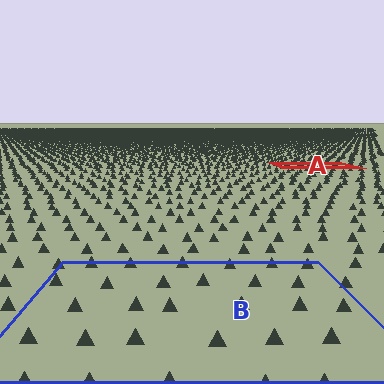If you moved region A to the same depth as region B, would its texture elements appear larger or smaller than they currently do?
They would appear larger. At a closer depth, the same texture elements are projected at a bigger on-screen size.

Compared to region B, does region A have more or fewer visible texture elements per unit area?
Region A has more texture elements per unit area — they are packed more densely because it is farther away.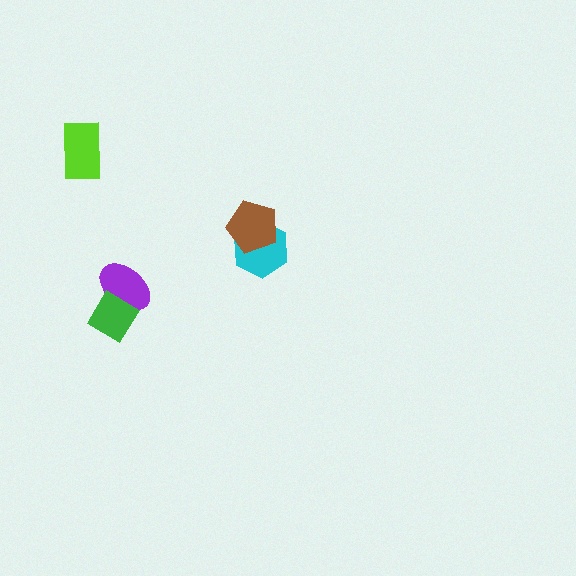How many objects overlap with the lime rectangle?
0 objects overlap with the lime rectangle.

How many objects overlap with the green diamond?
1 object overlaps with the green diamond.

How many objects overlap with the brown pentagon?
1 object overlaps with the brown pentagon.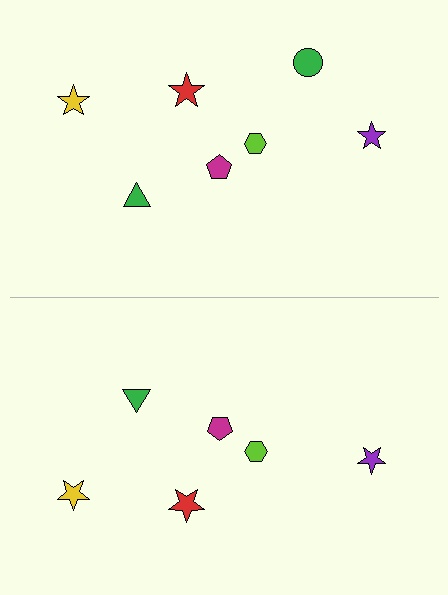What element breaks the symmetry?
A green circle is missing from the bottom side.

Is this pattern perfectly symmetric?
No, the pattern is not perfectly symmetric. A green circle is missing from the bottom side.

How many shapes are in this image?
There are 13 shapes in this image.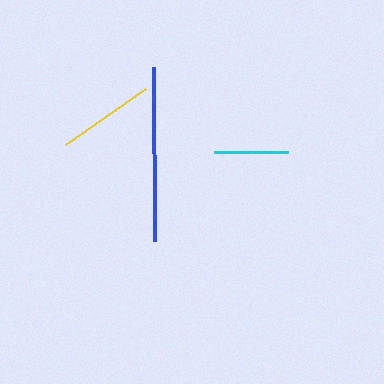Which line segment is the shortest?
The cyan line is the shortest at approximately 74 pixels.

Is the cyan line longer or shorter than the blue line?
The blue line is longer than the cyan line.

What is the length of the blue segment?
The blue segment is approximately 174 pixels long.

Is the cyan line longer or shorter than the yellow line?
The yellow line is longer than the cyan line.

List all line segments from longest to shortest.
From longest to shortest: blue, yellow, cyan.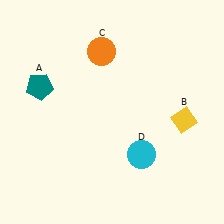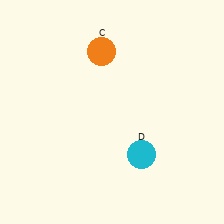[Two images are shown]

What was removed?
The yellow diamond (B), the teal pentagon (A) were removed in Image 2.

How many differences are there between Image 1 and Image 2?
There are 2 differences between the two images.